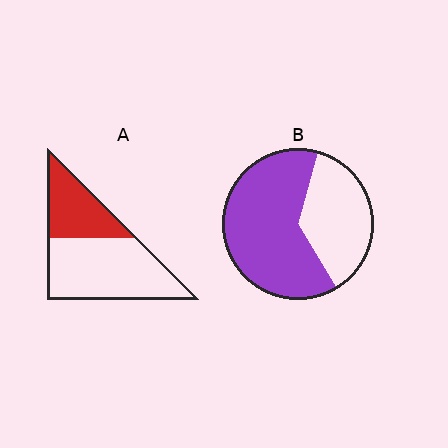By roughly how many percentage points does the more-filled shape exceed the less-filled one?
By roughly 30 percentage points (B over A).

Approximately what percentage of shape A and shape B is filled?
A is approximately 35% and B is approximately 65%.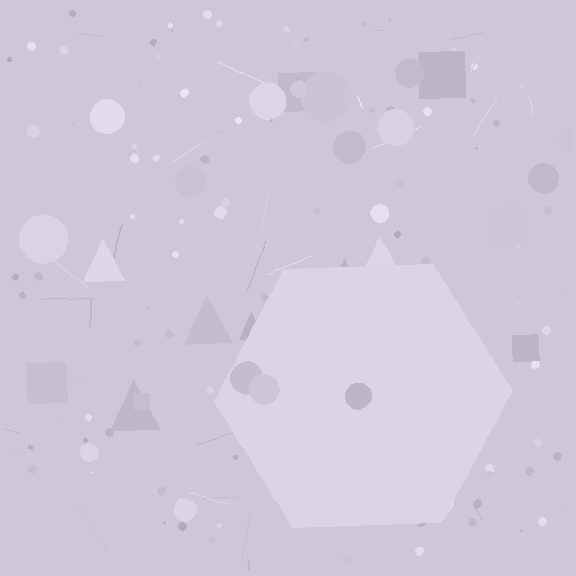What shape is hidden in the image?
A hexagon is hidden in the image.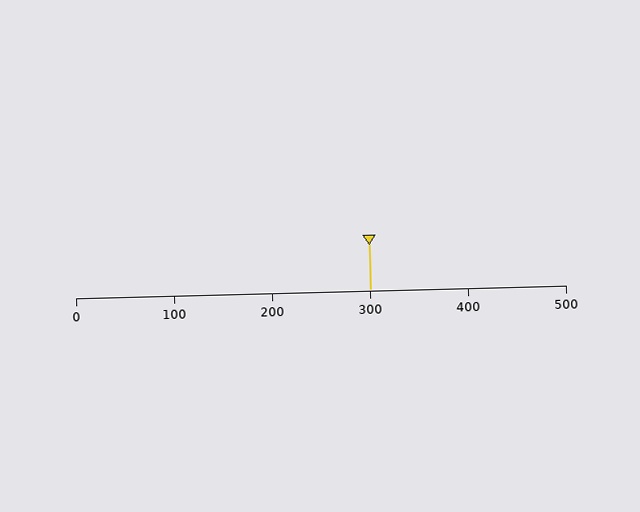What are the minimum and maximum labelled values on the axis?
The axis runs from 0 to 500.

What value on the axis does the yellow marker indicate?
The marker indicates approximately 300.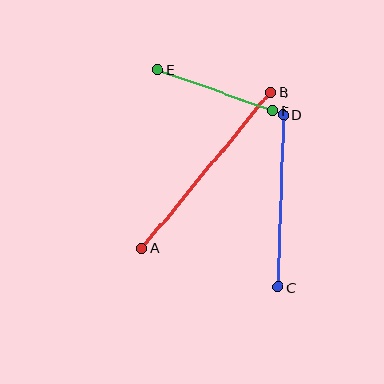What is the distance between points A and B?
The distance is approximately 202 pixels.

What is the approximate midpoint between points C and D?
The midpoint is at approximately (281, 201) pixels.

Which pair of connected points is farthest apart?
Points A and B are farthest apart.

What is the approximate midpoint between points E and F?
The midpoint is at approximately (215, 90) pixels.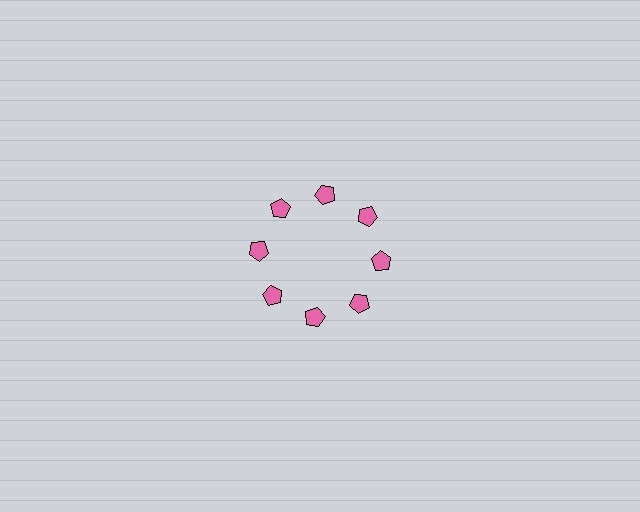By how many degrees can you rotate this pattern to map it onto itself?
The pattern maps onto itself every 45 degrees of rotation.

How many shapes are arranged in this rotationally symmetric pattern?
There are 8 shapes, arranged in 8 groups of 1.